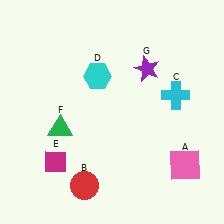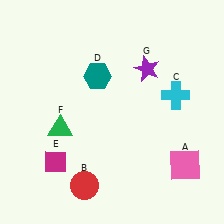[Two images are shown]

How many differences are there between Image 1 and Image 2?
There is 1 difference between the two images.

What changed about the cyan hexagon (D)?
In Image 1, D is cyan. In Image 2, it changed to teal.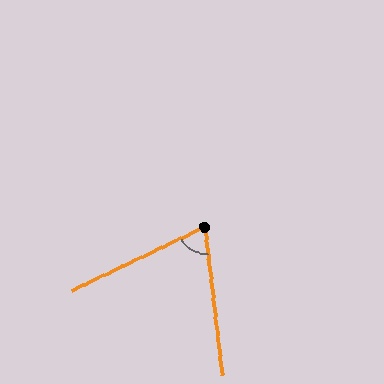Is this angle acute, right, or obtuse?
It is acute.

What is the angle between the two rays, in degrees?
Approximately 71 degrees.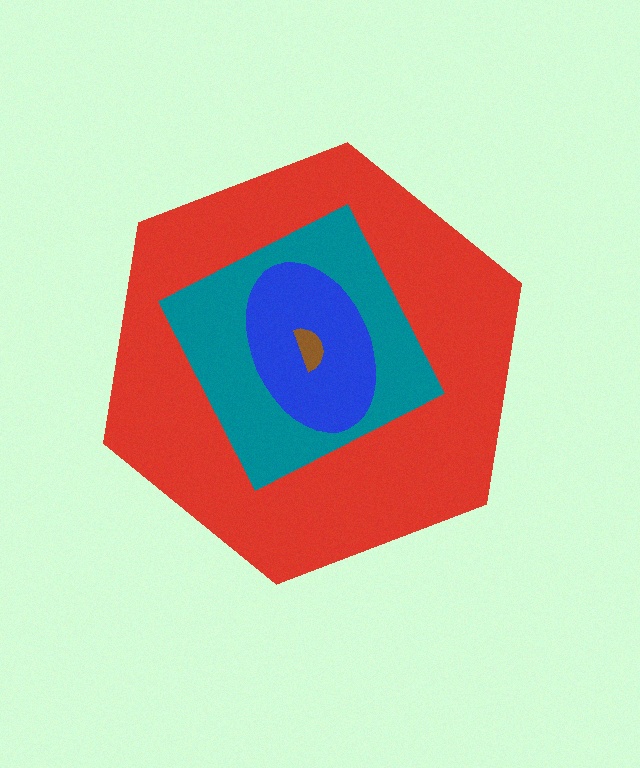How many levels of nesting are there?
4.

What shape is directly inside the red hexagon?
The teal diamond.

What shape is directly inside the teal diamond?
The blue ellipse.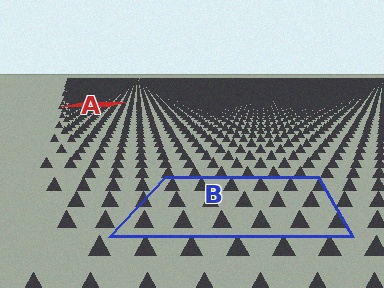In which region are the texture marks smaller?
The texture marks are smaller in region A, because it is farther away.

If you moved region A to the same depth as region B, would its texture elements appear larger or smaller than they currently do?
They would appear larger. At a closer depth, the same texture elements are projected at a bigger on-screen size.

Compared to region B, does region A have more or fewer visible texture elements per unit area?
Region A has more texture elements per unit area — they are packed more densely because it is farther away.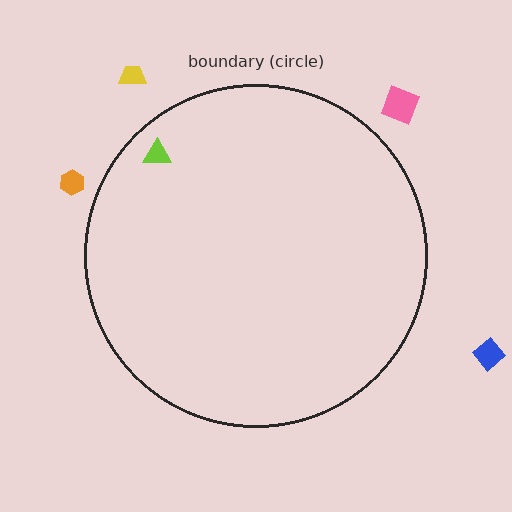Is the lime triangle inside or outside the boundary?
Inside.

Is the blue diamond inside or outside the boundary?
Outside.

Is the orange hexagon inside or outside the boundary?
Outside.